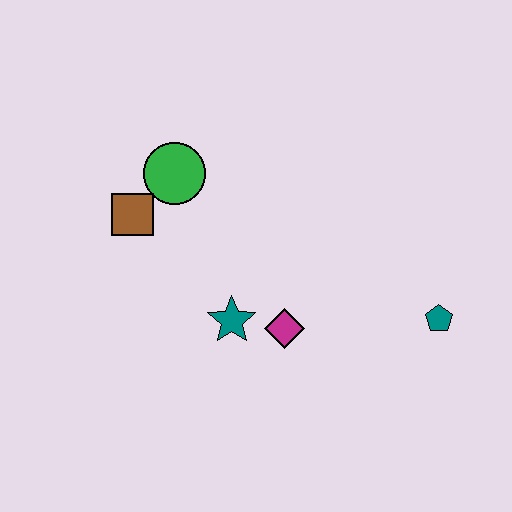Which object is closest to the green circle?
The brown square is closest to the green circle.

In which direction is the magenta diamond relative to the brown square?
The magenta diamond is to the right of the brown square.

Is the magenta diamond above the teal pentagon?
No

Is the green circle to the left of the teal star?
Yes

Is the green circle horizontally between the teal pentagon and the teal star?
No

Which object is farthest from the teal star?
The teal pentagon is farthest from the teal star.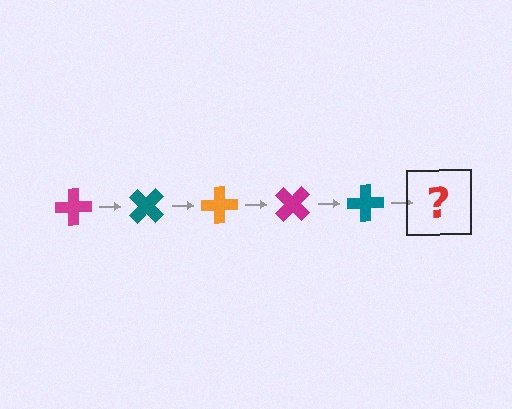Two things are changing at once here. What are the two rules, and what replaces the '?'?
The two rules are that it rotates 45 degrees each step and the color cycles through magenta, teal, and orange. The '?' should be an orange cross, rotated 225 degrees from the start.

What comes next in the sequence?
The next element should be an orange cross, rotated 225 degrees from the start.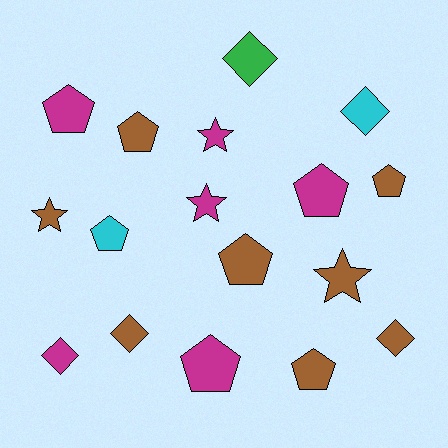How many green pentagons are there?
There are no green pentagons.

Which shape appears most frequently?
Pentagon, with 8 objects.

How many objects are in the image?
There are 17 objects.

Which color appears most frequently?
Brown, with 8 objects.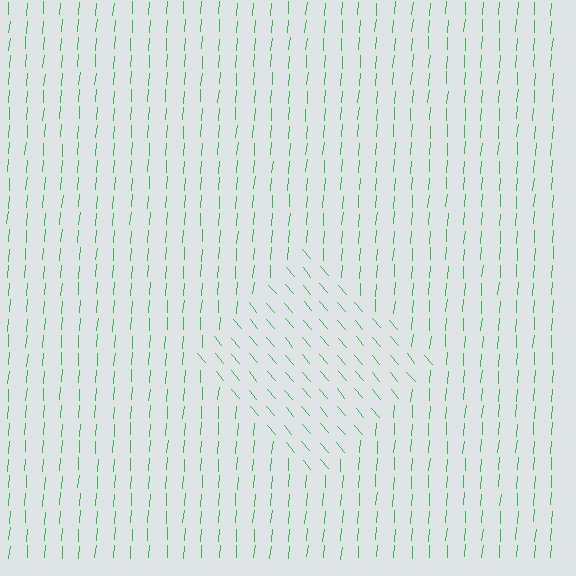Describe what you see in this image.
The image is filled with small green line segments. A diamond region in the image has lines oriented differently from the surrounding lines, creating a visible texture boundary.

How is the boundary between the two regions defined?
The boundary is defined purely by a change in line orientation (approximately 45 degrees difference). All lines are the same color and thickness.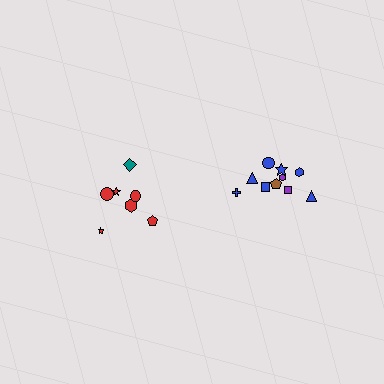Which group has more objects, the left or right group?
The right group.